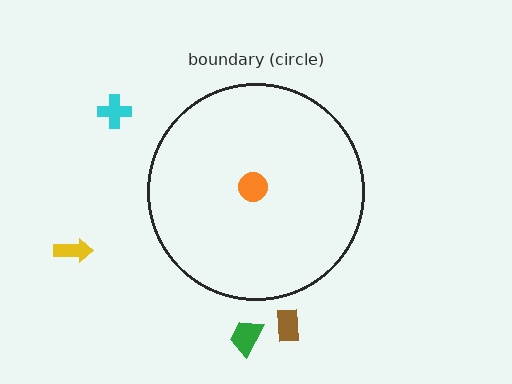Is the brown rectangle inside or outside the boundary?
Outside.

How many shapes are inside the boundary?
1 inside, 4 outside.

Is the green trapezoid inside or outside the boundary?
Outside.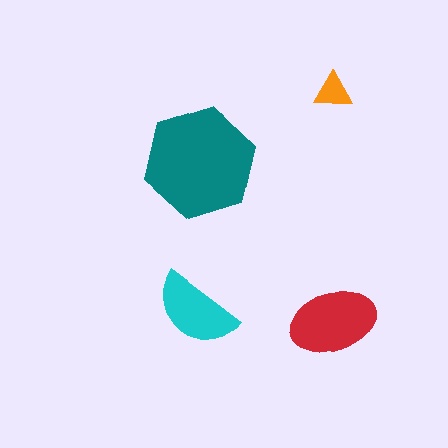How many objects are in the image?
There are 4 objects in the image.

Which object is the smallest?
The orange triangle.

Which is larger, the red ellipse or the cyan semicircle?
The red ellipse.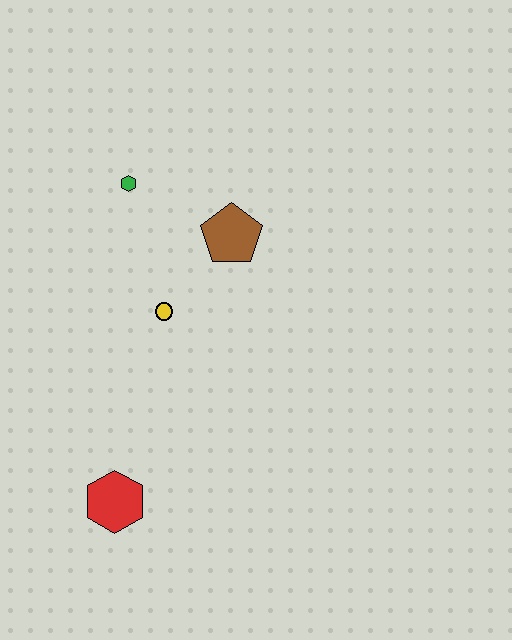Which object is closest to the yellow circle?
The brown pentagon is closest to the yellow circle.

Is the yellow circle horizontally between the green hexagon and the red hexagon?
No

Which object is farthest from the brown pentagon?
The red hexagon is farthest from the brown pentagon.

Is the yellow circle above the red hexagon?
Yes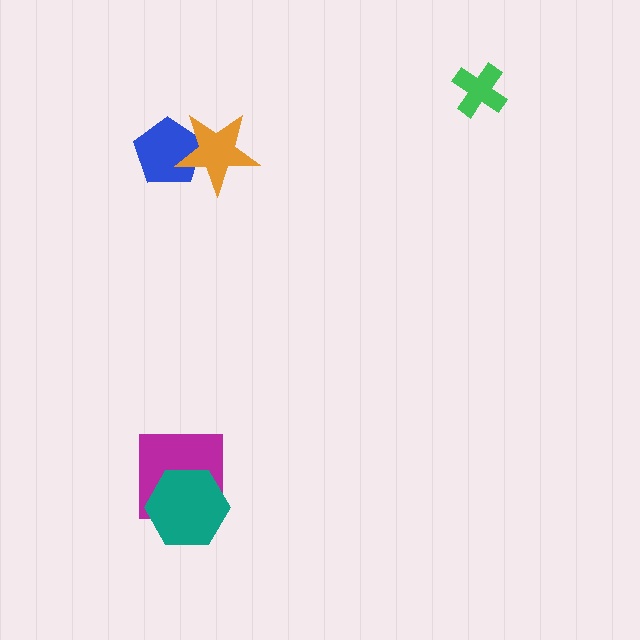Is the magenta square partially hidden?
Yes, it is partially covered by another shape.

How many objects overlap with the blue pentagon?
1 object overlaps with the blue pentagon.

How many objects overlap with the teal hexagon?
1 object overlaps with the teal hexagon.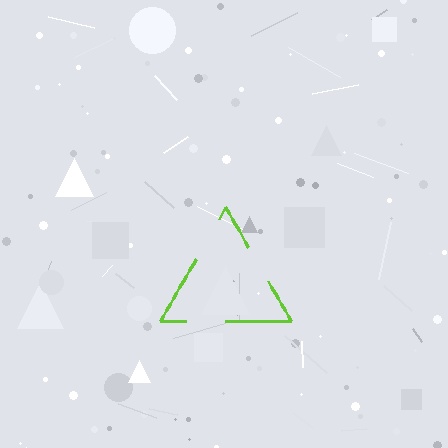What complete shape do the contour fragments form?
The contour fragments form a triangle.